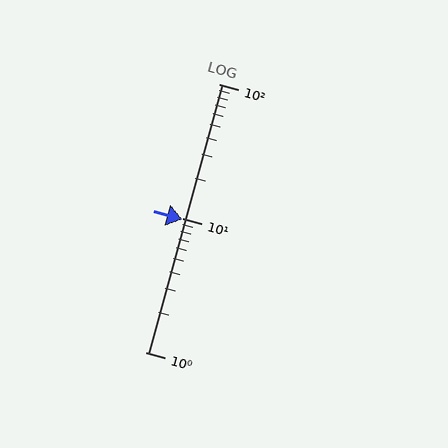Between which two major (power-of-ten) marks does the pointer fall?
The pointer is between 1 and 10.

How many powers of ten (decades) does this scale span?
The scale spans 2 decades, from 1 to 100.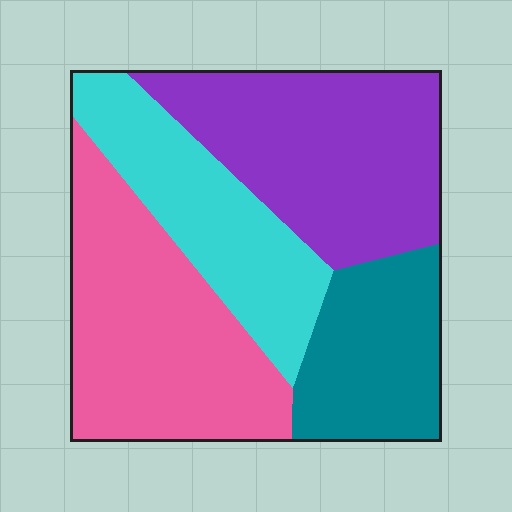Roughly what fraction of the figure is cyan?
Cyan takes up about one fifth (1/5) of the figure.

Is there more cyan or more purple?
Purple.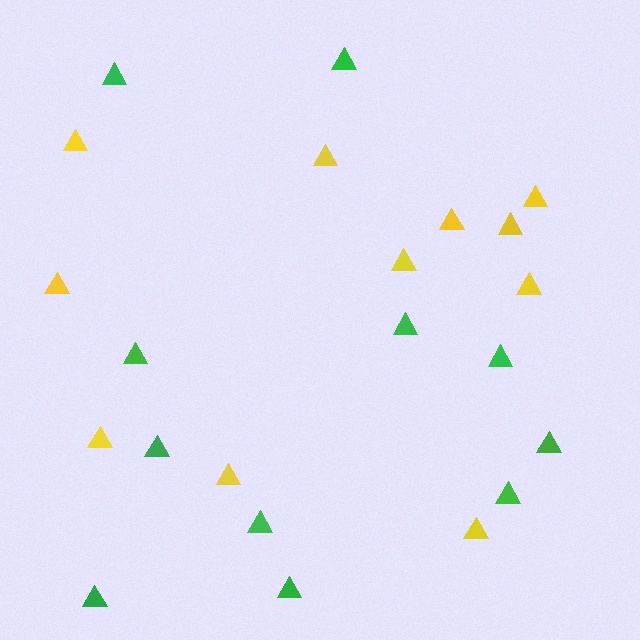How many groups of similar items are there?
There are 2 groups: one group of yellow triangles (11) and one group of green triangles (11).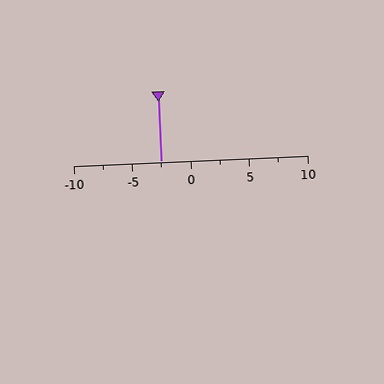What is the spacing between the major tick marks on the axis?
The major ticks are spaced 5 apart.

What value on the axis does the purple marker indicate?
The marker indicates approximately -2.5.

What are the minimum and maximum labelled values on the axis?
The axis runs from -10 to 10.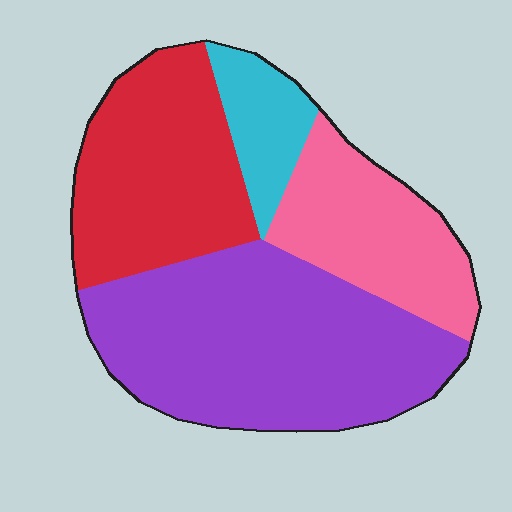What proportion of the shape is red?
Red takes up about one quarter (1/4) of the shape.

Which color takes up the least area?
Cyan, at roughly 10%.